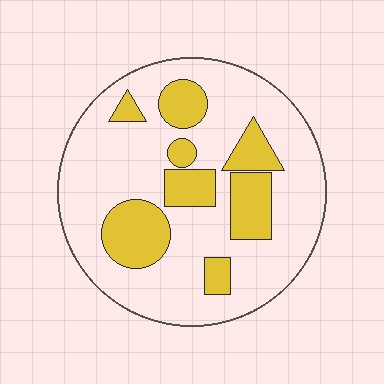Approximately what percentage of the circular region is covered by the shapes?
Approximately 25%.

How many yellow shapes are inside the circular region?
8.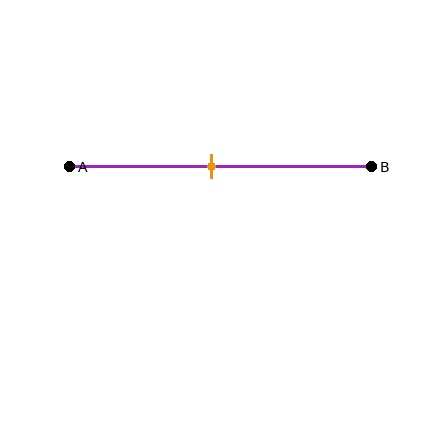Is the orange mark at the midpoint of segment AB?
No, the mark is at about 45% from A, not at the 50% midpoint.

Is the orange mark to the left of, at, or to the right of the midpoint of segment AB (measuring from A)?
The orange mark is to the left of the midpoint of segment AB.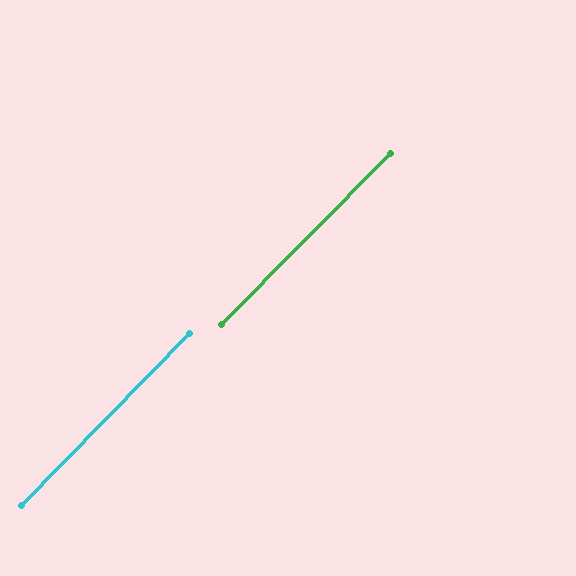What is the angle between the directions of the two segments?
Approximately 0 degrees.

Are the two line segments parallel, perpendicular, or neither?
Parallel — their directions differ by only 0.4°.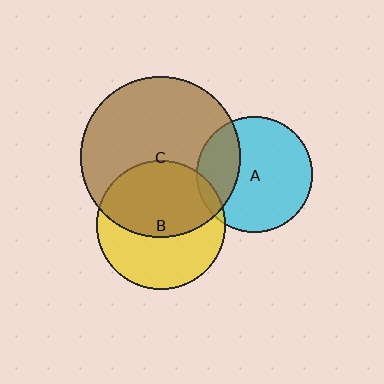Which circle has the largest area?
Circle C (brown).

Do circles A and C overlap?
Yes.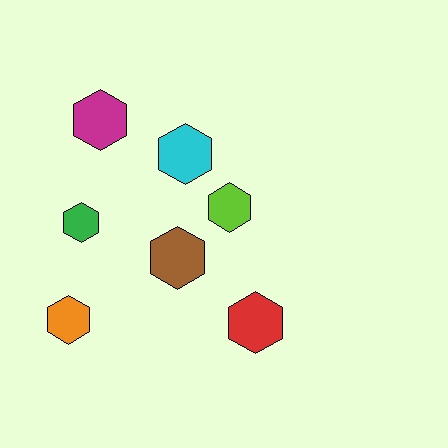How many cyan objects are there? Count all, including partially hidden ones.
There is 1 cyan object.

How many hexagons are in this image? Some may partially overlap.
There are 7 hexagons.